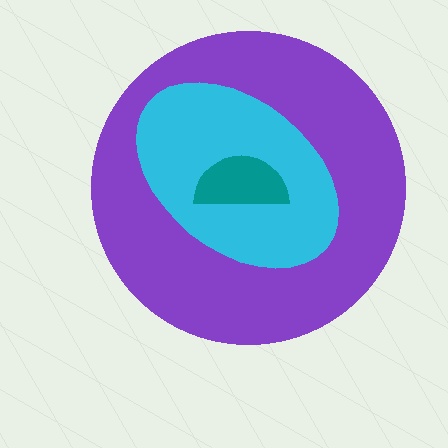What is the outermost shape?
The purple circle.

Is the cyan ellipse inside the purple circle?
Yes.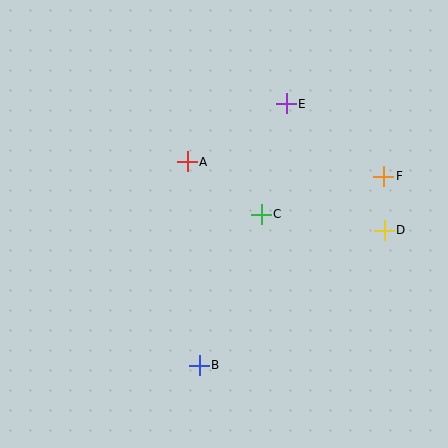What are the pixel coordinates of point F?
Point F is at (384, 176).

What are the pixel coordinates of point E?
Point E is at (286, 104).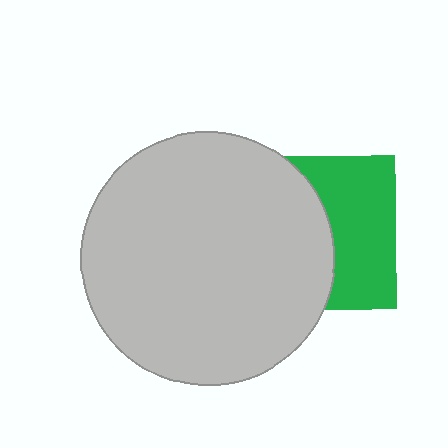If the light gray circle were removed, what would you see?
You would see the complete green square.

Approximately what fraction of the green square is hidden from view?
Roughly 53% of the green square is hidden behind the light gray circle.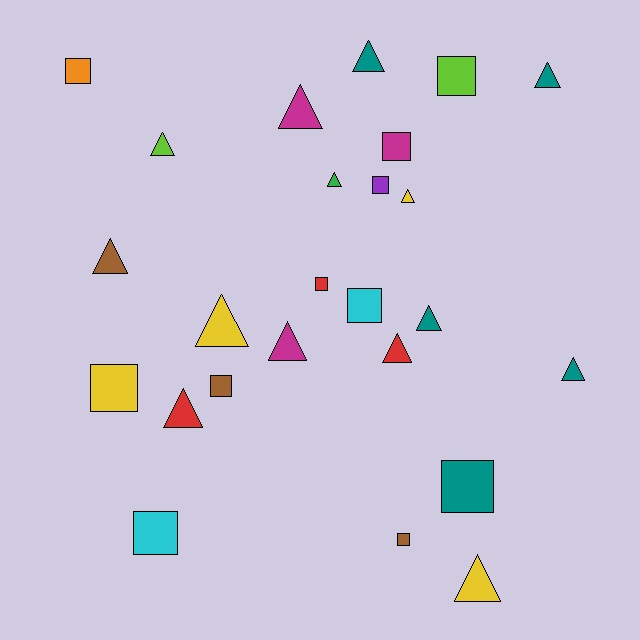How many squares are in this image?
There are 11 squares.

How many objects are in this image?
There are 25 objects.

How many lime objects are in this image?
There are 2 lime objects.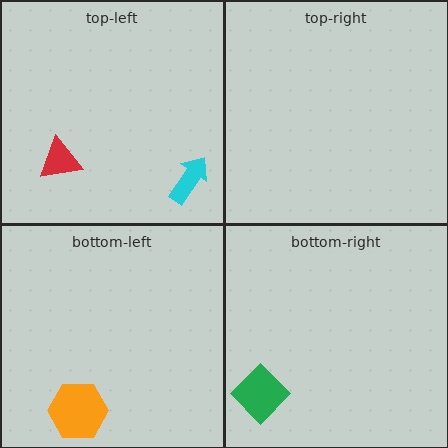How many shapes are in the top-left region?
2.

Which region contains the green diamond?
The bottom-right region.